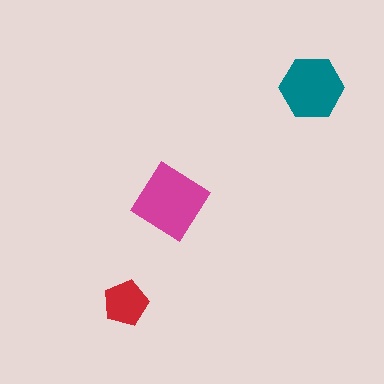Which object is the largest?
The magenta diamond.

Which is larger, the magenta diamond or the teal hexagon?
The magenta diamond.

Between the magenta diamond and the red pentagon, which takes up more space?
The magenta diamond.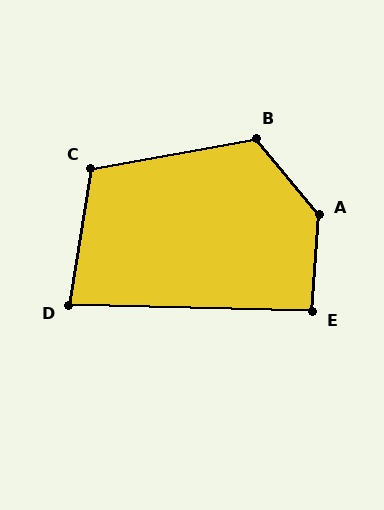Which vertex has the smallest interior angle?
D, at approximately 82 degrees.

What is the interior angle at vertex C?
Approximately 109 degrees (obtuse).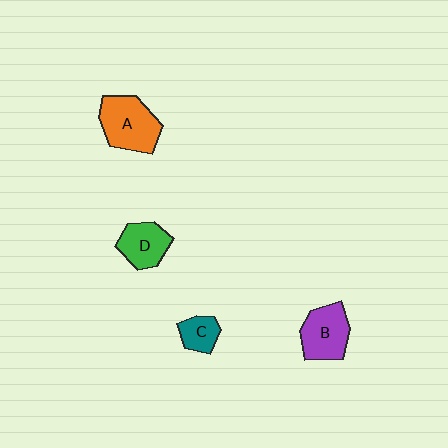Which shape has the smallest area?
Shape C (teal).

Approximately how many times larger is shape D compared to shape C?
Approximately 1.6 times.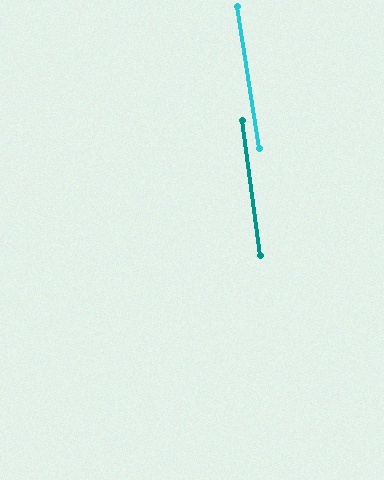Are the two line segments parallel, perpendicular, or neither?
Parallel — their directions differ by only 1.2°.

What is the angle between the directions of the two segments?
Approximately 1 degree.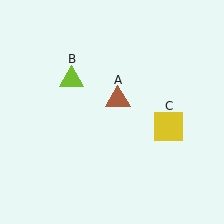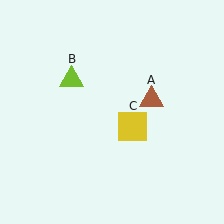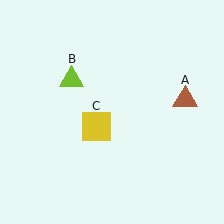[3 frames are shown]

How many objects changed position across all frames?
2 objects changed position: brown triangle (object A), yellow square (object C).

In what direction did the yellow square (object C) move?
The yellow square (object C) moved left.